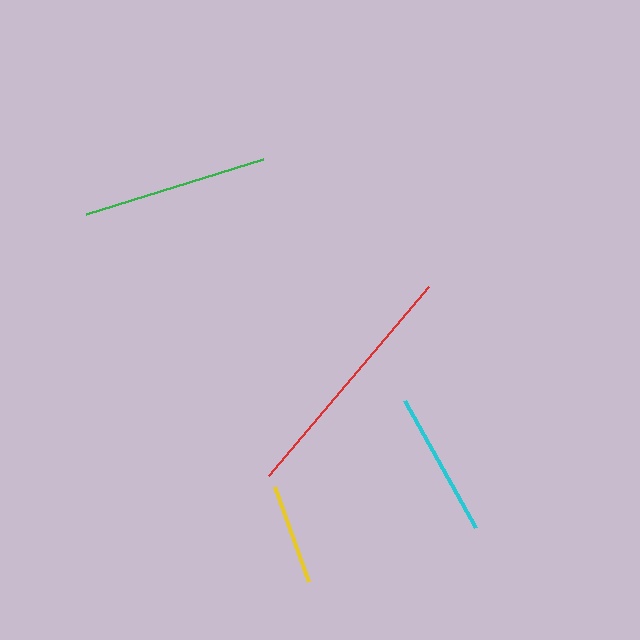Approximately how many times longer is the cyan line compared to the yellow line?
The cyan line is approximately 1.4 times the length of the yellow line.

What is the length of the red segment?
The red segment is approximately 247 pixels long.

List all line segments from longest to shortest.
From longest to shortest: red, green, cyan, yellow.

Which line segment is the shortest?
The yellow line is the shortest at approximately 101 pixels.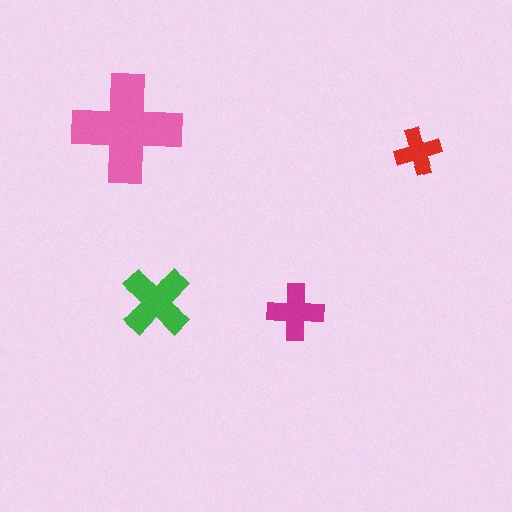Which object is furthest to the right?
The red cross is rightmost.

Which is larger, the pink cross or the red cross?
The pink one.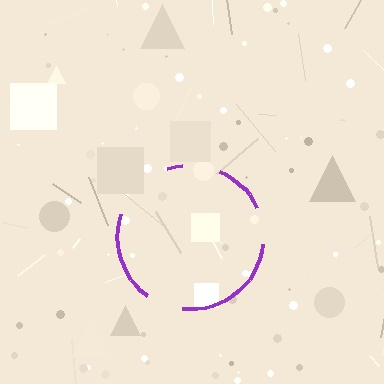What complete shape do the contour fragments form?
The contour fragments form a circle.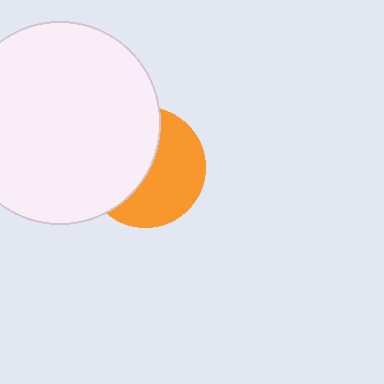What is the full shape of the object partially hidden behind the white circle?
The partially hidden object is an orange circle.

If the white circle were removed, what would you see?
You would see the complete orange circle.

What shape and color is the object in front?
The object in front is a white circle.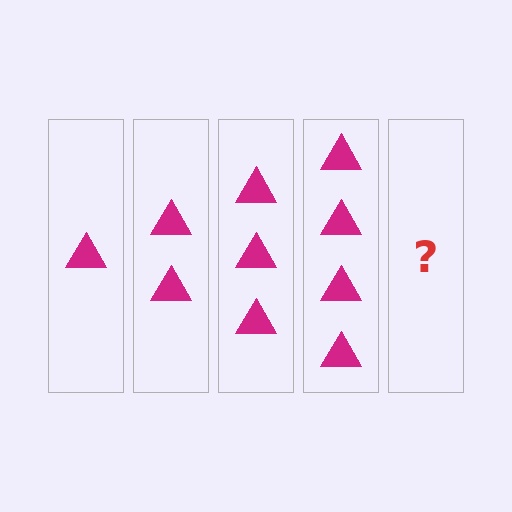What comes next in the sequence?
The next element should be 5 triangles.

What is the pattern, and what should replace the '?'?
The pattern is that each step adds one more triangle. The '?' should be 5 triangles.